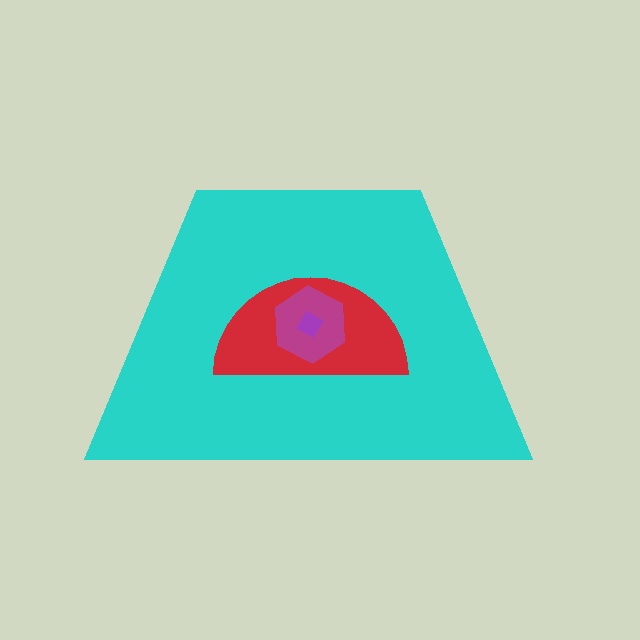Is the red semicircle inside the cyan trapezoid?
Yes.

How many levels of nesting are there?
4.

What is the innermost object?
The purple square.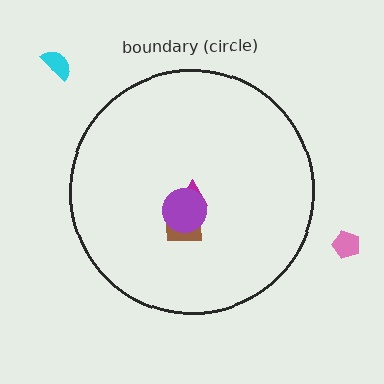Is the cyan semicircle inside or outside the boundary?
Outside.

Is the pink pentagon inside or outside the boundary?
Outside.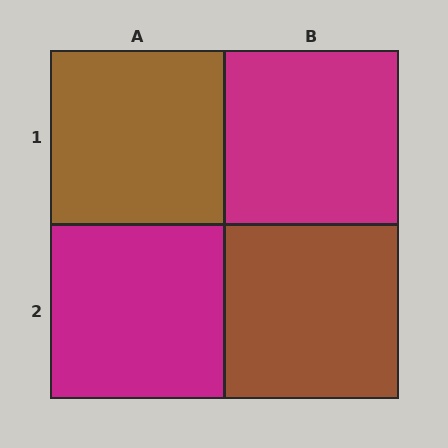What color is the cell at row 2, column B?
Brown.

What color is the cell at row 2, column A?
Magenta.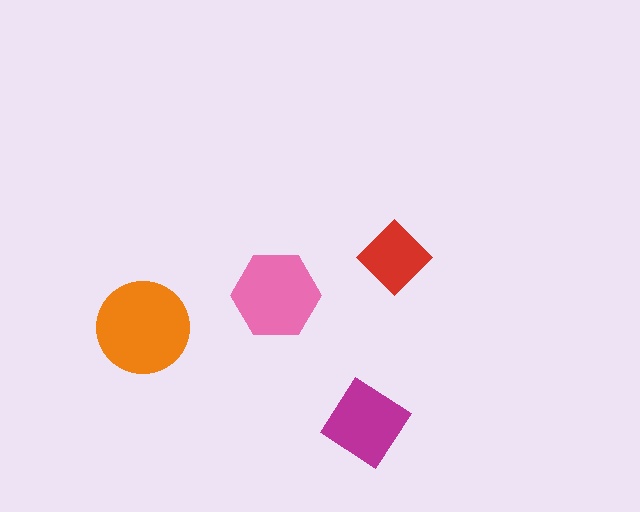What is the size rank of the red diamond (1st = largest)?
4th.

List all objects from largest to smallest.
The orange circle, the pink hexagon, the magenta diamond, the red diamond.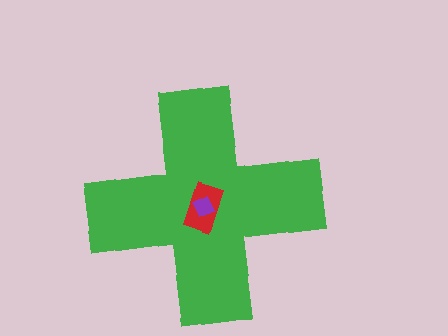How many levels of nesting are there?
3.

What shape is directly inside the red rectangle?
The purple diamond.